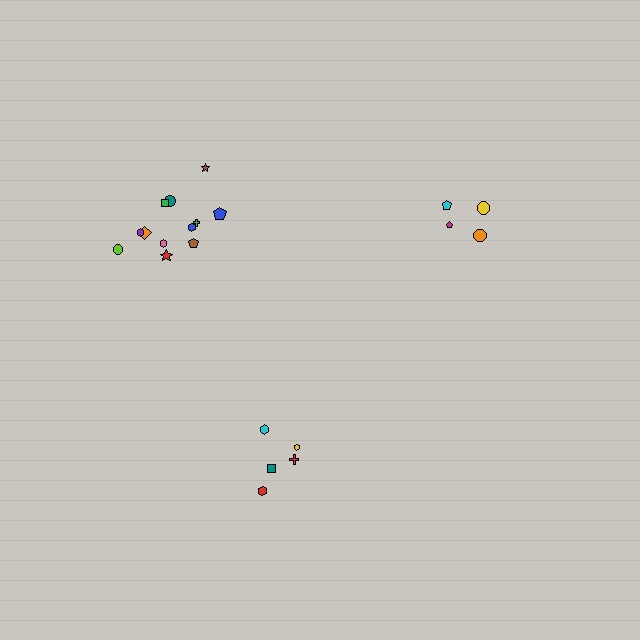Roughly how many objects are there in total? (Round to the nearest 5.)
Roughly 20 objects in total.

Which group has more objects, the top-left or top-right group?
The top-left group.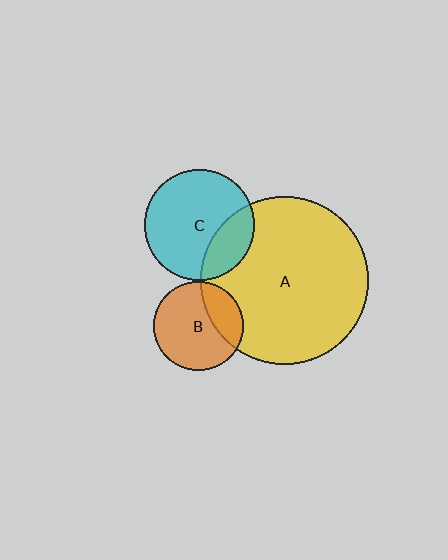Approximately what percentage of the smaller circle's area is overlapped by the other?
Approximately 25%.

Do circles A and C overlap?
Yes.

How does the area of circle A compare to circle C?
Approximately 2.3 times.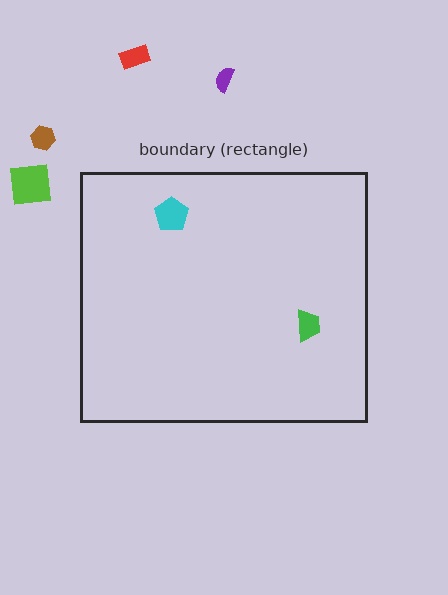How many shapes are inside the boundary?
2 inside, 4 outside.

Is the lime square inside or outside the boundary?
Outside.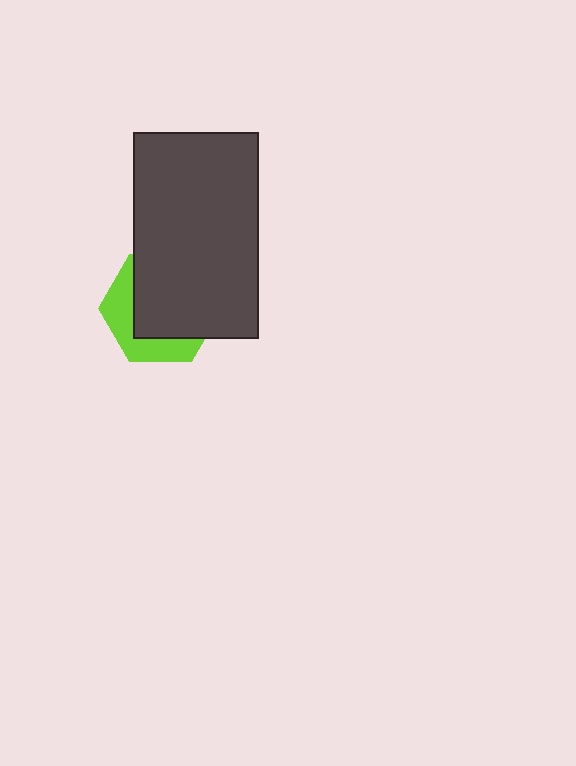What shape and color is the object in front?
The object in front is a dark gray rectangle.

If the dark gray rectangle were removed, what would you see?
You would see the complete lime hexagon.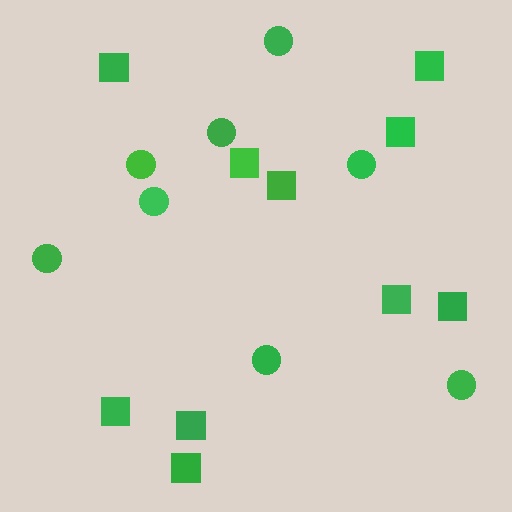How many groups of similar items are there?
There are 2 groups: one group of squares (10) and one group of circles (8).